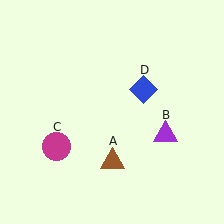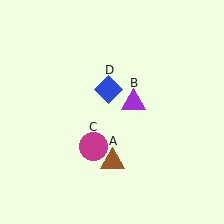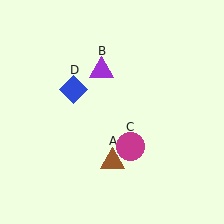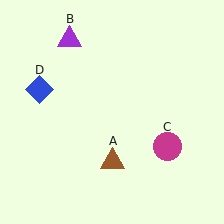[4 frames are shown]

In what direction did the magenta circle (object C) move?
The magenta circle (object C) moved right.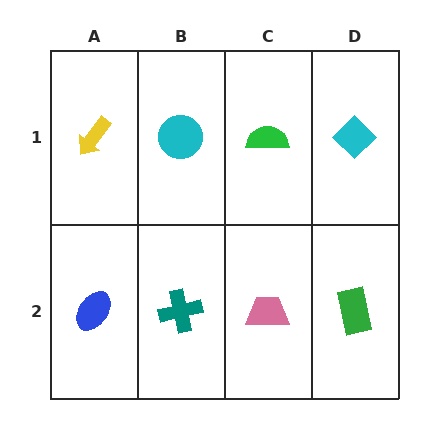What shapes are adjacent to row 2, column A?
A yellow arrow (row 1, column A), a teal cross (row 2, column B).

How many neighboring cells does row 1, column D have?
2.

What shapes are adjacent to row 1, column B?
A teal cross (row 2, column B), a yellow arrow (row 1, column A), a green semicircle (row 1, column C).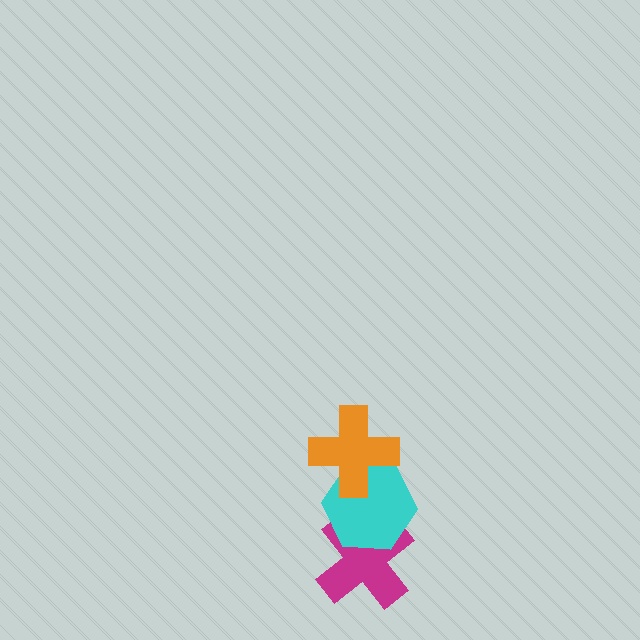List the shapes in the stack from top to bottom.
From top to bottom: the orange cross, the cyan hexagon, the magenta cross.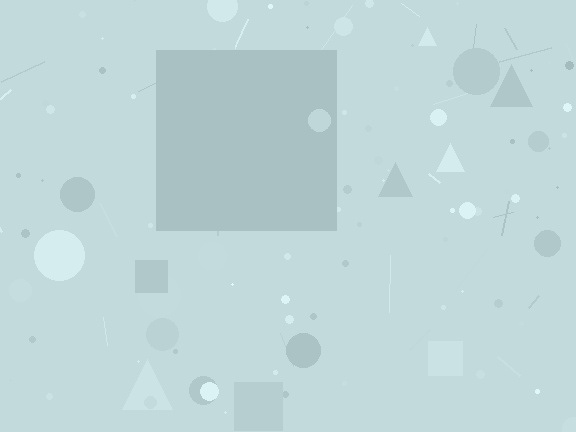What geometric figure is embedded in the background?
A square is embedded in the background.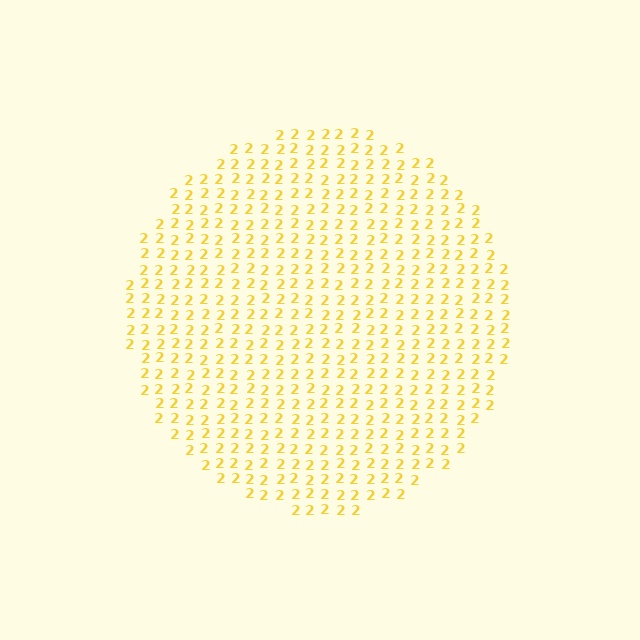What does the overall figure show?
The overall figure shows a circle.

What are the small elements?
The small elements are digit 2's.